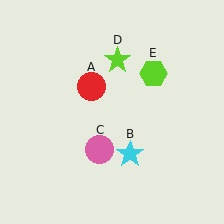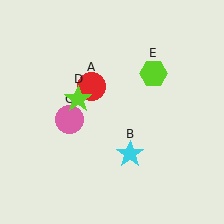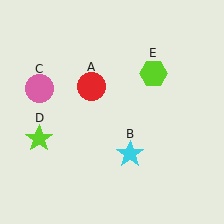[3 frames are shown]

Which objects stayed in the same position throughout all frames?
Red circle (object A) and cyan star (object B) and lime hexagon (object E) remained stationary.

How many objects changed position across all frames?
2 objects changed position: pink circle (object C), lime star (object D).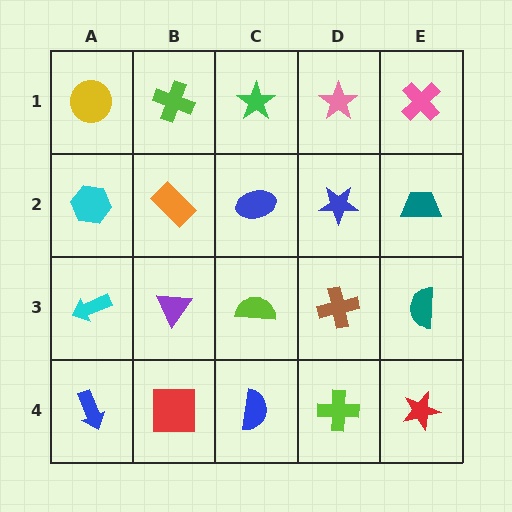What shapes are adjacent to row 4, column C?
A lime semicircle (row 3, column C), a red square (row 4, column B), a lime cross (row 4, column D).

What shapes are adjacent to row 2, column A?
A yellow circle (row 1, column A), a cyan arrow (row 3, column A), an orange rectangle (row 2, column B).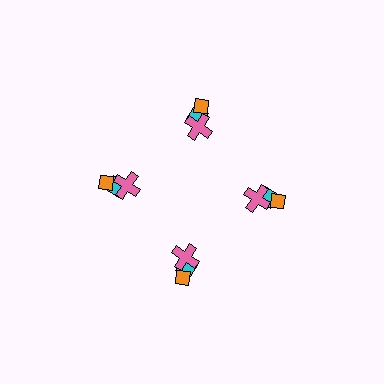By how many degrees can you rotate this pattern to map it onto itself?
The pattern maps onto itself every 90 degrees of rotation.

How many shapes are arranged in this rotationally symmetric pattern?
There are 12 shapes, arranged in 4 groups of 3.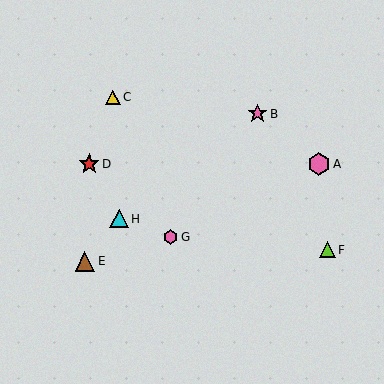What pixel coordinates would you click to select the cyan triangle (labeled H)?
Click at (119, 219) to select the cyan triangle H.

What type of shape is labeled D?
Shape D is a red star.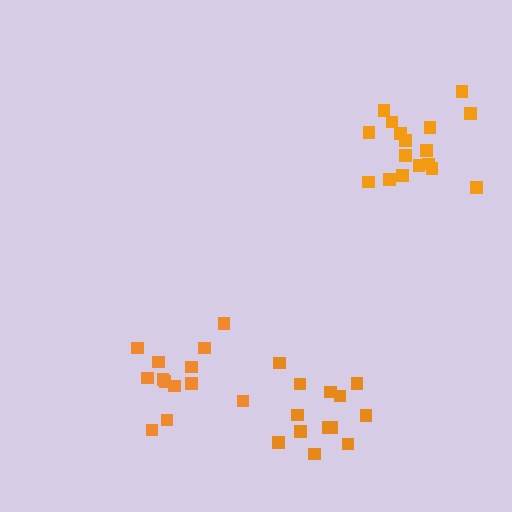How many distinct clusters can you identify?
There are 3 distinct clusters.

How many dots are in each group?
Group 1: 17 dots, Group 2: 13 dots, Group 3: 13 dots (43 total).